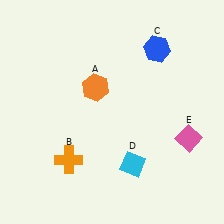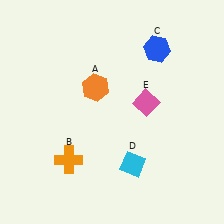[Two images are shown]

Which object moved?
The pink diamond (E) moved left.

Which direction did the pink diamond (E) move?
The pink diamond (E) moved left.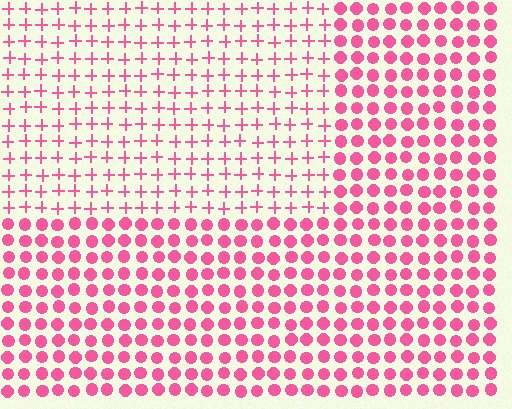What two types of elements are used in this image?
The image uses plus signs inside the rectangle region and circles outside it.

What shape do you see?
I see a rectangle.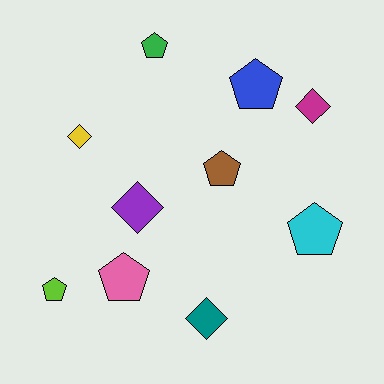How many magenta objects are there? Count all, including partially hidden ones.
There is 1 magenta object.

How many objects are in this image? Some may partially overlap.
There are 10 objects.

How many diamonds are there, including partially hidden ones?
There are 4 diamonds.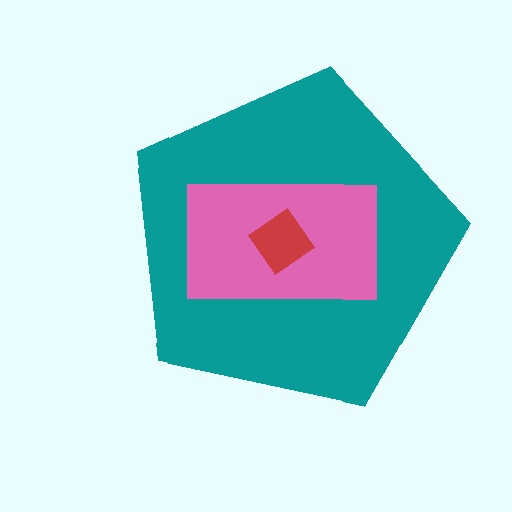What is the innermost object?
The red diamond.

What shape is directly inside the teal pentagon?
The pink rectangle.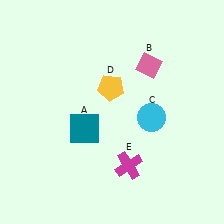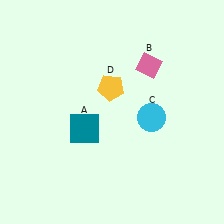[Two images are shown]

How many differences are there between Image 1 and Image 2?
There is 1 difference between the two images.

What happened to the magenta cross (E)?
The magenta cross (E) was removed in Image 2. It was in the bottom-right area of Image 1.